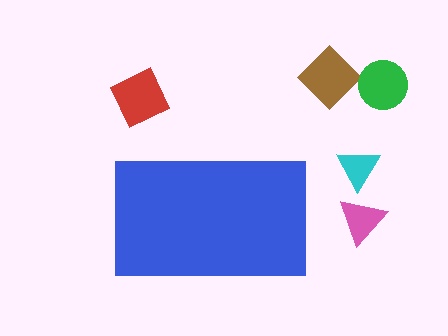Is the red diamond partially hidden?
No, the red diamond is fully visible.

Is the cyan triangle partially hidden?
No, the cyan triangle is fully visible.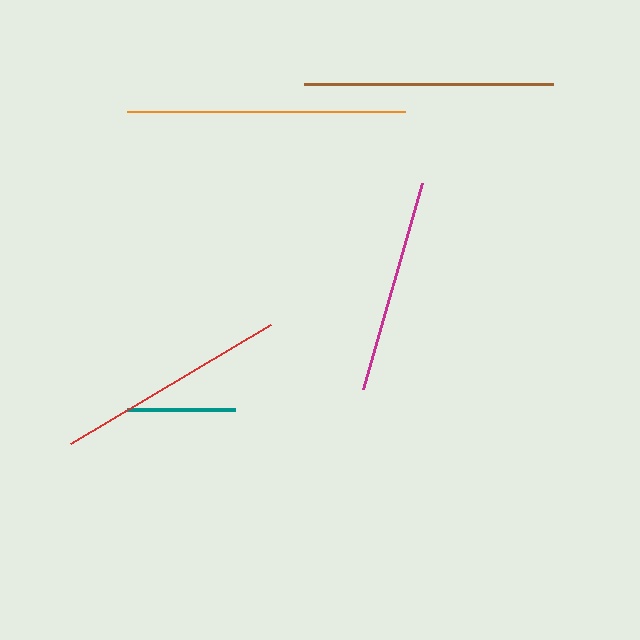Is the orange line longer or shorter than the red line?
The orange line is longer than the red line.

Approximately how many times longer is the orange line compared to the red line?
The orange line is approximately 1.2 times the length of the red line.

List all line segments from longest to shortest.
From longest to shortest: orange, brown, red, magenta, teal.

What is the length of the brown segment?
The brown segment is approximately 249 pixels long.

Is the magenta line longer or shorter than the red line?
The red line is longer than the magenta line.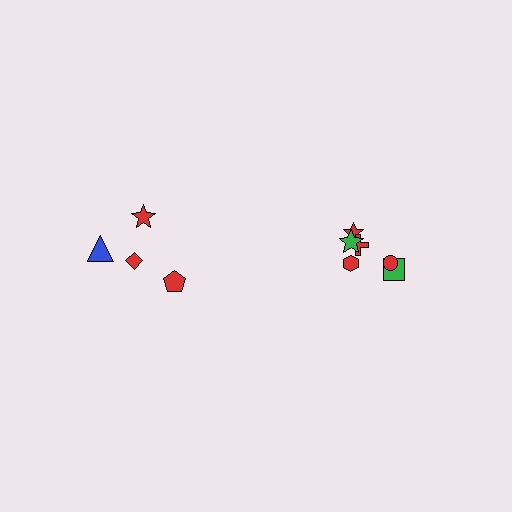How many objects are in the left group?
There are 4 objects.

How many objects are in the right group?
There are 6 objects.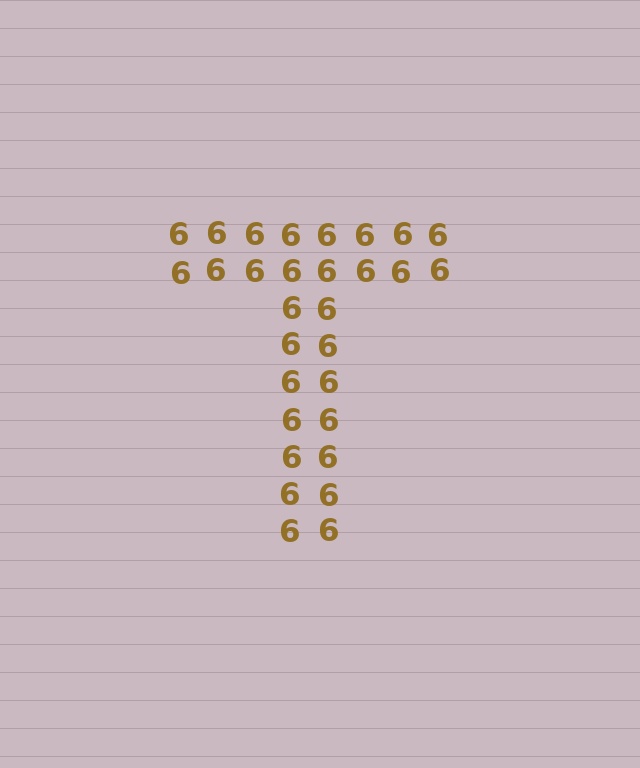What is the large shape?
The large shape is the letter T.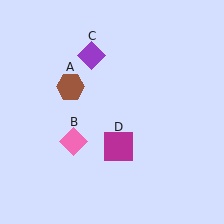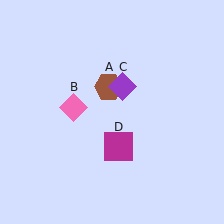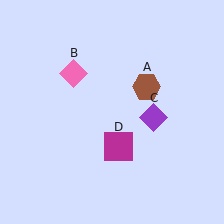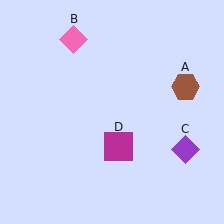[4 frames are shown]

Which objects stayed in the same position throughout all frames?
Magenta square (object D) remained stationary.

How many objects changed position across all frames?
3 objects changed position: brown hexagon (object A), pink diamond (object B), purple diamond (object C).